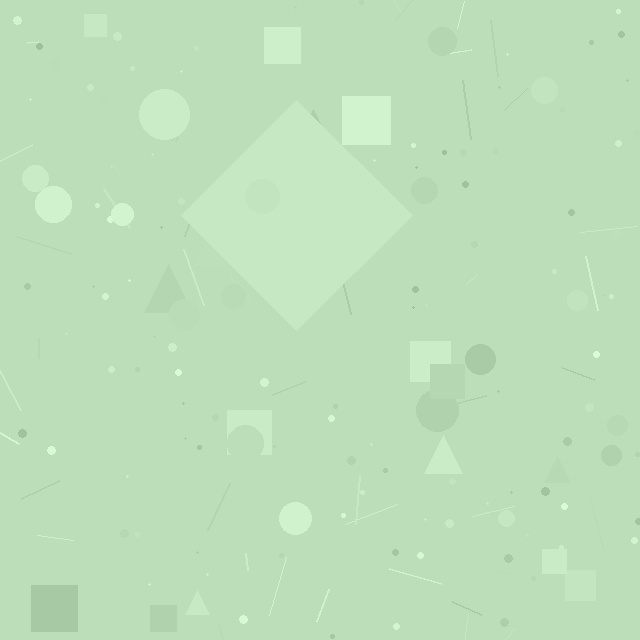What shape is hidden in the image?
A diamond is hidden in the image.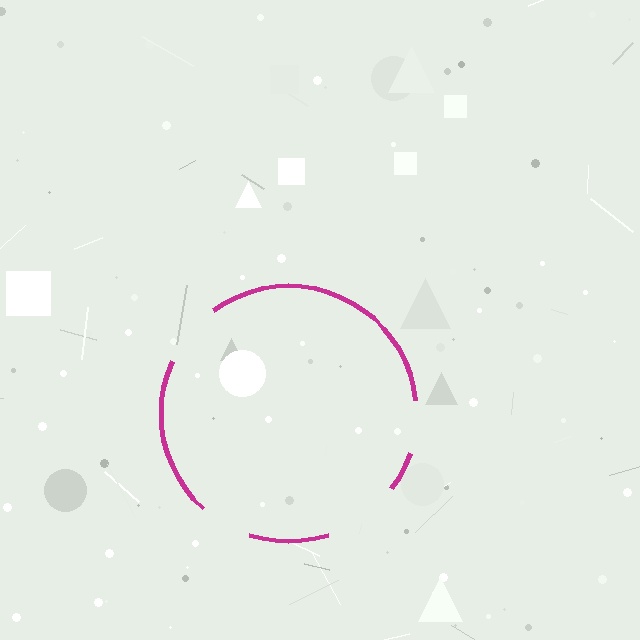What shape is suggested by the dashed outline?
The dashed outline suggests a circle.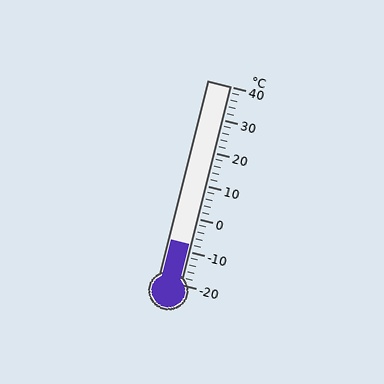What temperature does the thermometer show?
The thermometer shows approximately -8°C.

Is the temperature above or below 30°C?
The temperature is below 30°C.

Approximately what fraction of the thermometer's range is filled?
The thermometer is filled to approximately 20% of its range.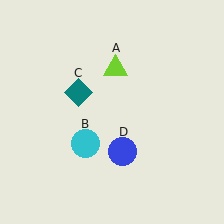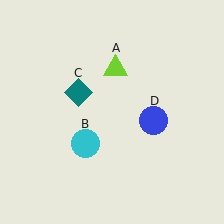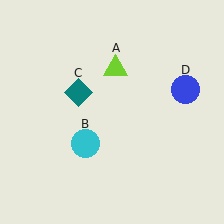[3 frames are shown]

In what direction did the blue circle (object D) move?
The blue circle (object D) moved up and to the right.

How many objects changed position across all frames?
1 object changed position: blue circle (object D).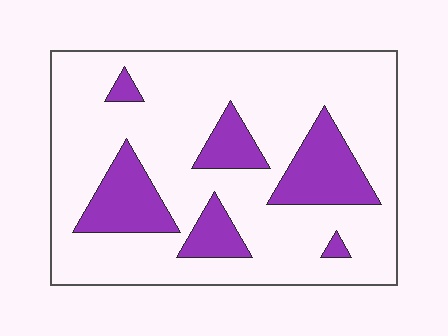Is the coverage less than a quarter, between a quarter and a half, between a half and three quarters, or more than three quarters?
Less than a quarter.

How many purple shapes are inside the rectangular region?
6.